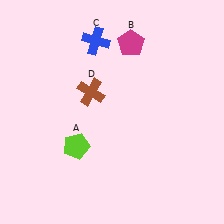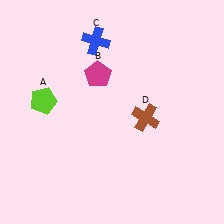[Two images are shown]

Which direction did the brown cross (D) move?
The brown cross (D) moved right.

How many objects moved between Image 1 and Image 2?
3 objects moved between the two images.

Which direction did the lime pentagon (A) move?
The lime pentagon (A) moved up.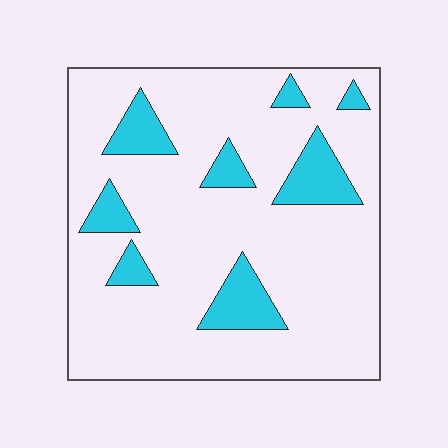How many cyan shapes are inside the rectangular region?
8.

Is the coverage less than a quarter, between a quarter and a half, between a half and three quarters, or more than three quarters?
Less than a quarter.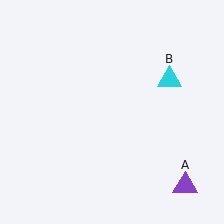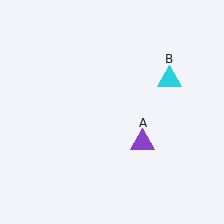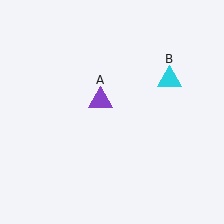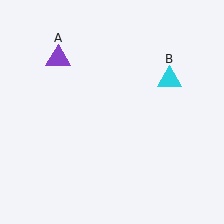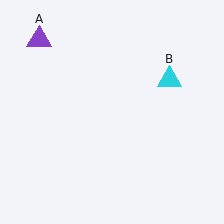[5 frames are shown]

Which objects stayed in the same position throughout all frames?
Cyan triangle (object B) remained stationary.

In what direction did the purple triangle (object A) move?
The purple triangle (object A) moved up and to the left.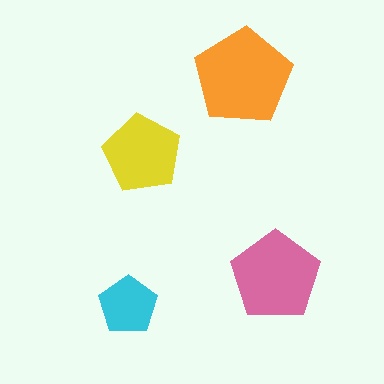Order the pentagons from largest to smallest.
the orange one, the pink one, the yellow one, the cyan one.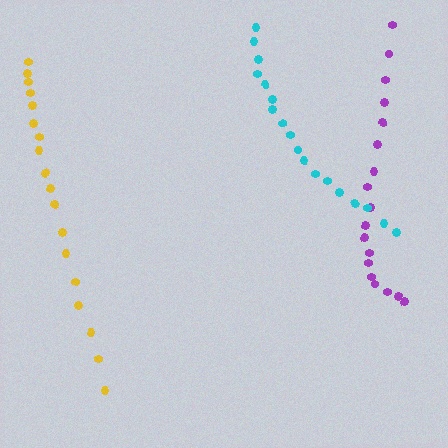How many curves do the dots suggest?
There are 3 distinct paths.